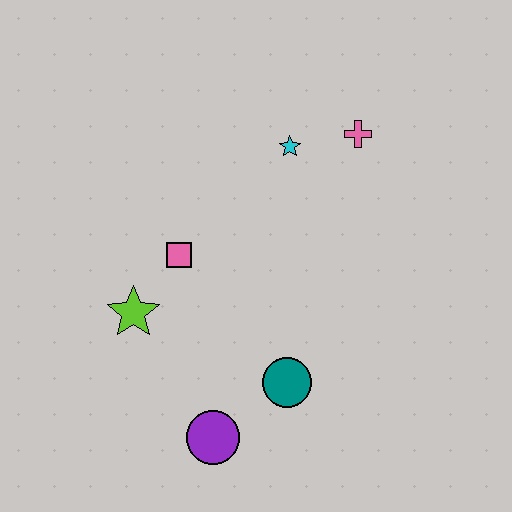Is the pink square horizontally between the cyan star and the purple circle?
No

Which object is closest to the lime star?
The pink square is closest to the lime star.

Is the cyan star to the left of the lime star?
No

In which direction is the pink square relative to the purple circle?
The pink square is above the purple circle.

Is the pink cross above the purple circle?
Yes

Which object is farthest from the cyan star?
The purple circle is farthest from the cyan star.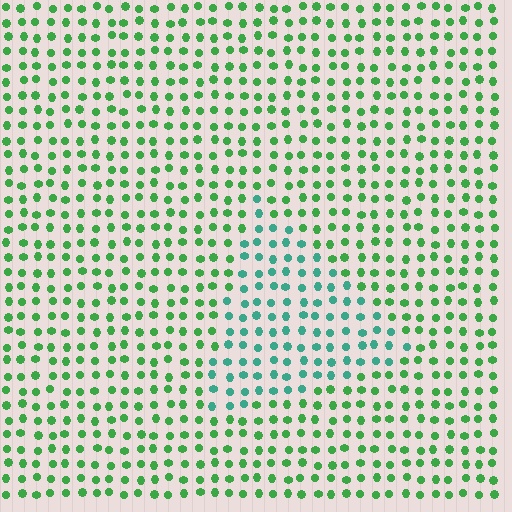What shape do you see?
I see a triangle.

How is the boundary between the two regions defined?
The boundary is defined purely by a slight shift in hue (about 39 degrees). Spacing, size, and orientation are identical on both sides.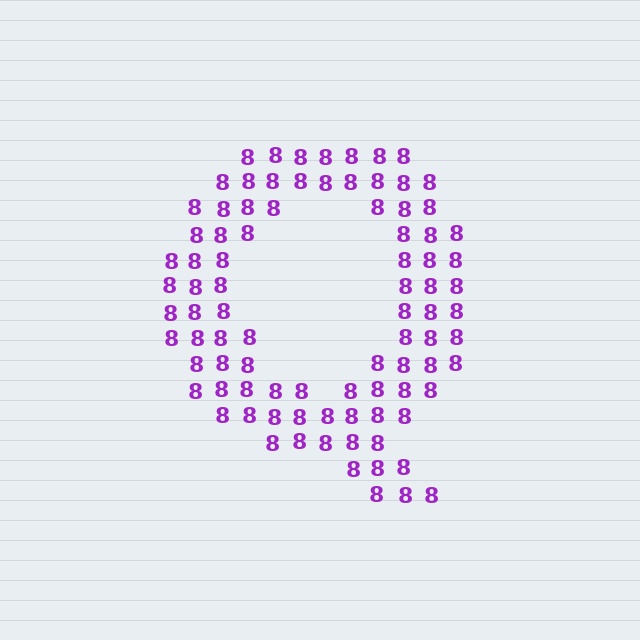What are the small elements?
The small elements are digit 8's.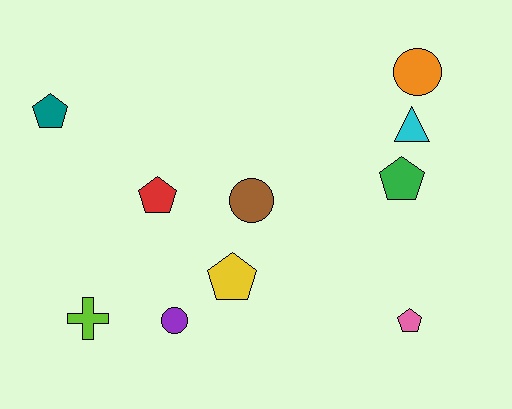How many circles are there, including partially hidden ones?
There are 3 circles.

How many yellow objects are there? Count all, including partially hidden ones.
There is 1 yellow object.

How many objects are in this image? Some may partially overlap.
There are 10 objects.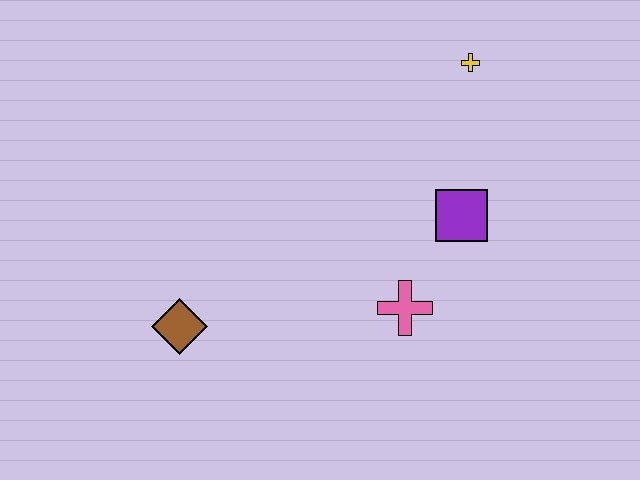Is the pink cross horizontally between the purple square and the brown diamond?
Yes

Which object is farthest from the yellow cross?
The brown diamond is farthest from the yellow cross.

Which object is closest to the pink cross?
The purple square is closest to the pink cross.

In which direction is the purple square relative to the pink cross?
The purple square is above the pink cross.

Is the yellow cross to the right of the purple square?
Yes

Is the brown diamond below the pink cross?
Yes